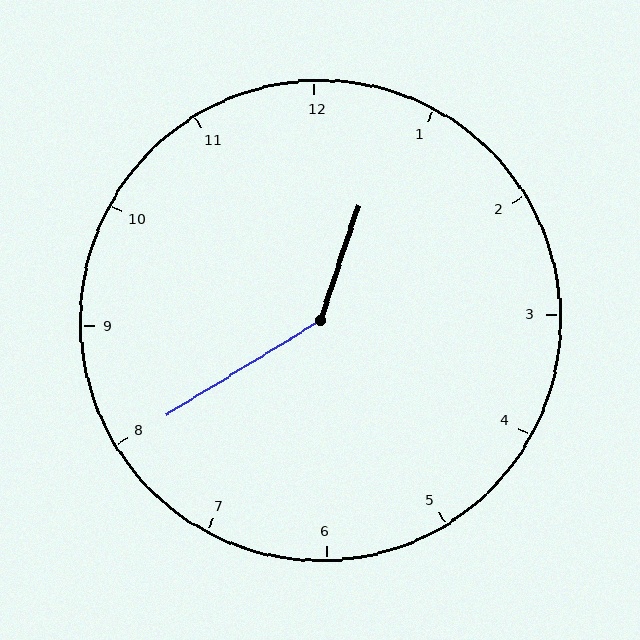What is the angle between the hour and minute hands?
Approximately 140 degrees.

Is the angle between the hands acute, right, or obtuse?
It is obtuse.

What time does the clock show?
12:40.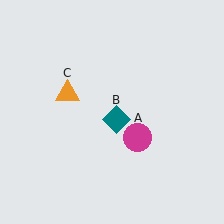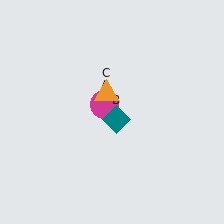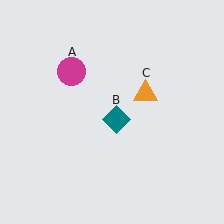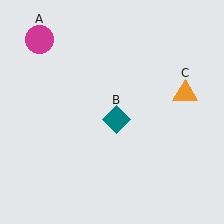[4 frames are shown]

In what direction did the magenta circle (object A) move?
The magenta circle (object A) moved up and to the left.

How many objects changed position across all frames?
2 objects changed position: magenta circle (object A), orange triangle (object C).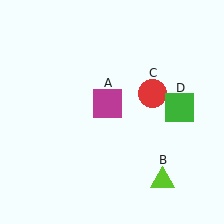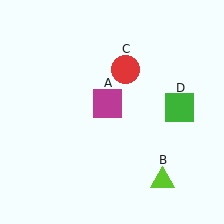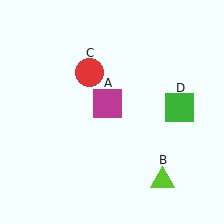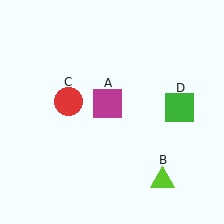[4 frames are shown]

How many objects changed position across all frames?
1 object changed position: red circle (object C).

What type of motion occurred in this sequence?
The red circle (object C) rotated counterclockwise around the center of the scene.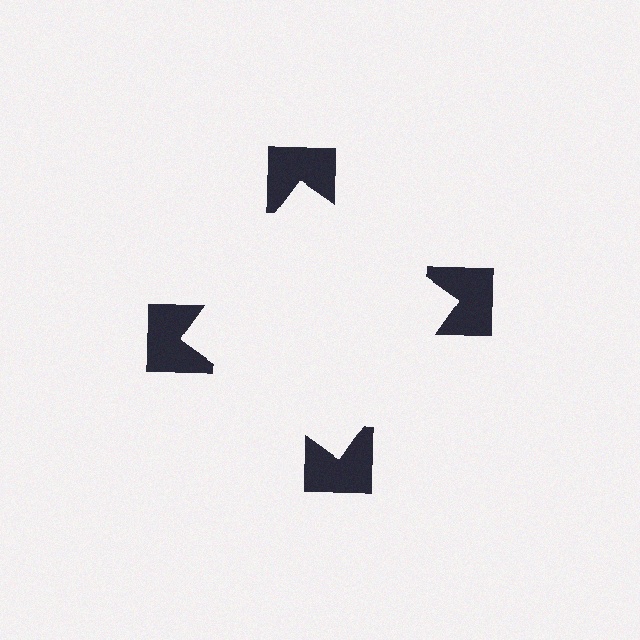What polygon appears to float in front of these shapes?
An illusory square — its edges are inferred from the aligned wedge cuts in the notched squares, not physically drawn.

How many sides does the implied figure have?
4 sides.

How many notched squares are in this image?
There are 4 — one at each vertex of the illusory square.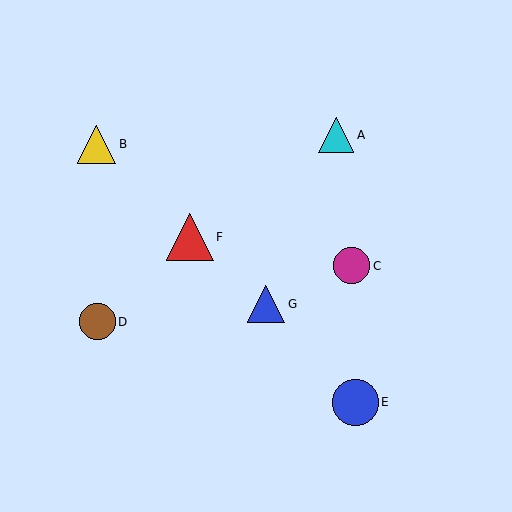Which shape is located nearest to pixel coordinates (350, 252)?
The magenta circle (labeled C) at (352, 266) is nearest to that location.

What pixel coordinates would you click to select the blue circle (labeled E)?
Click at (355, 402) to select the blue circle E.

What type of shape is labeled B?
Shape B is a yellow triangle.